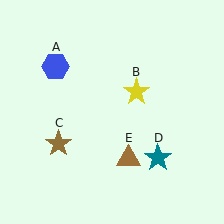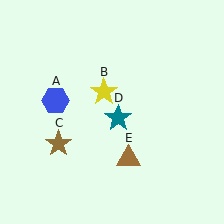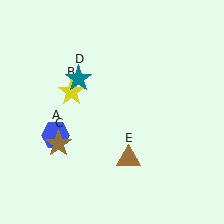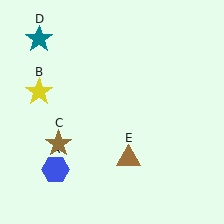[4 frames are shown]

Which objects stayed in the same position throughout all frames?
Brown star (object C) and brown triangle (object E) remained stationary.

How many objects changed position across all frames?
3 objects changed position: blue hexagon (object A), yellow star (object B), teal star (object D).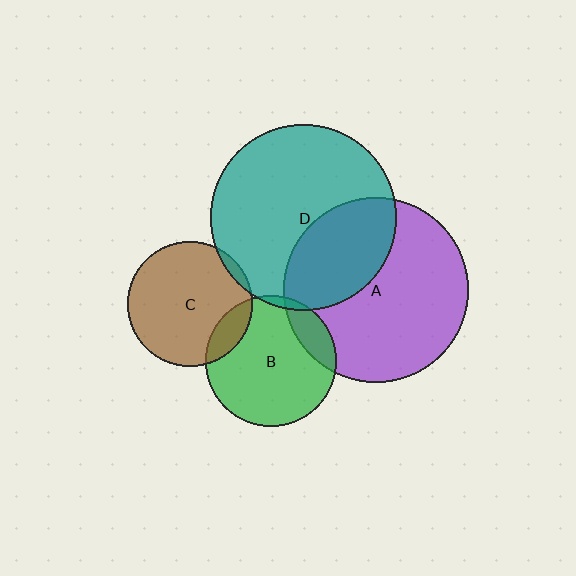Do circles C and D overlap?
Yes.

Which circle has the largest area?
Circle D (teal).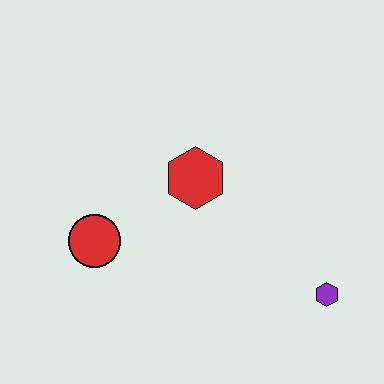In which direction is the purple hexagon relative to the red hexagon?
The purple hexagon is to the right of the red hexagon.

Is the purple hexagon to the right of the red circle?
Yes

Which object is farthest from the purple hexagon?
The red circle is farthest from the purple hexagon.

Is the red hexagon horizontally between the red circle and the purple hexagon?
Yes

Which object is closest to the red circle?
The red hexagon is closest to the red circle.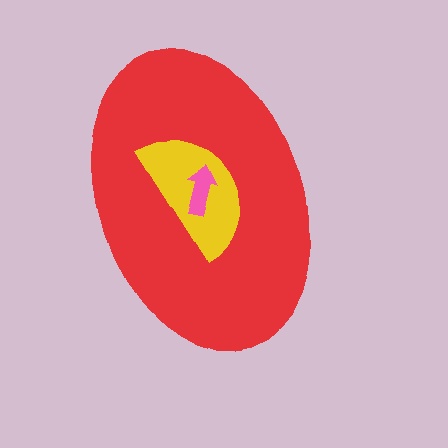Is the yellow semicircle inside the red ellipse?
Yes.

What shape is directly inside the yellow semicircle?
The pink arrow.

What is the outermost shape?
The red ellipse.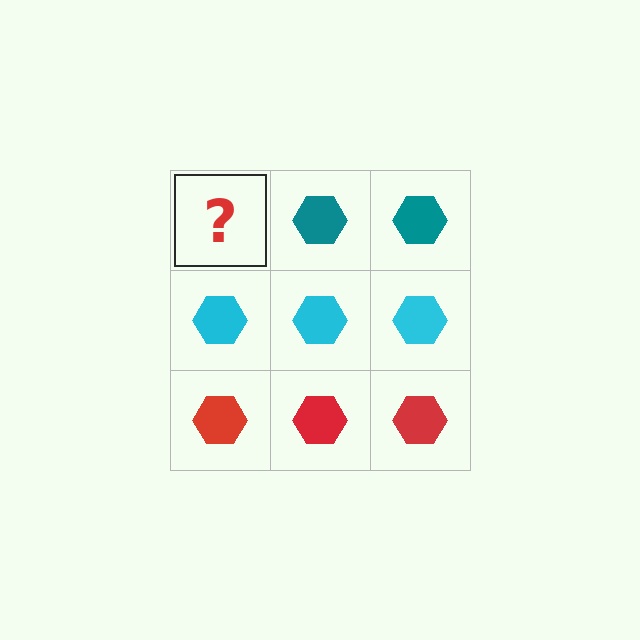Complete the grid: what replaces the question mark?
The question mark should be replaced with a teal hexagon.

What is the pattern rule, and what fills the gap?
The rule is that each row has a consistent color. The gap should be filled with a teal hexagon.